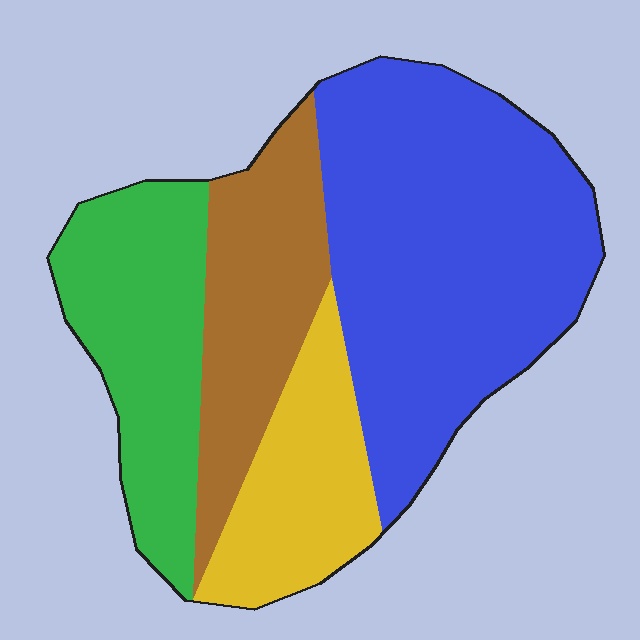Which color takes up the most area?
Blue, at roughly 45%.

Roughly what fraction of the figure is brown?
Brown covers 19% of the figure.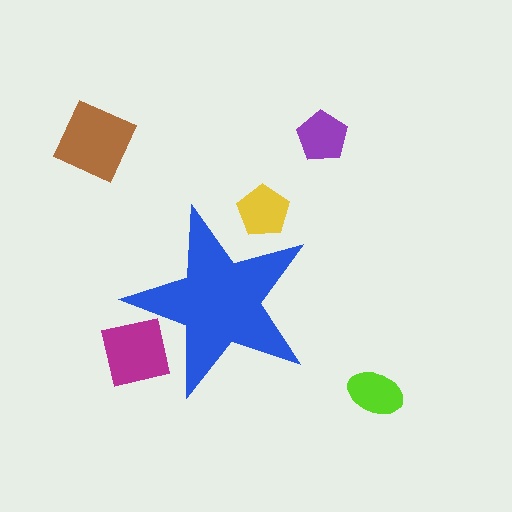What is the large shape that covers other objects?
A blue star.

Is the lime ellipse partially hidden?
No, the lime ellipse is fully visible.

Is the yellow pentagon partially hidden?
Yes, the yellow pentagon is partially hidden behind the blue star.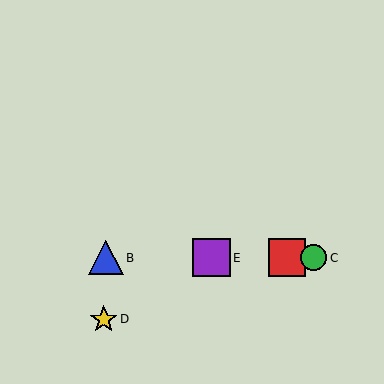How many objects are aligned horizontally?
4 objects (A, B, C, E) are aligned horizontally.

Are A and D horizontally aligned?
No, A is at y≈258 and D is at y≈319.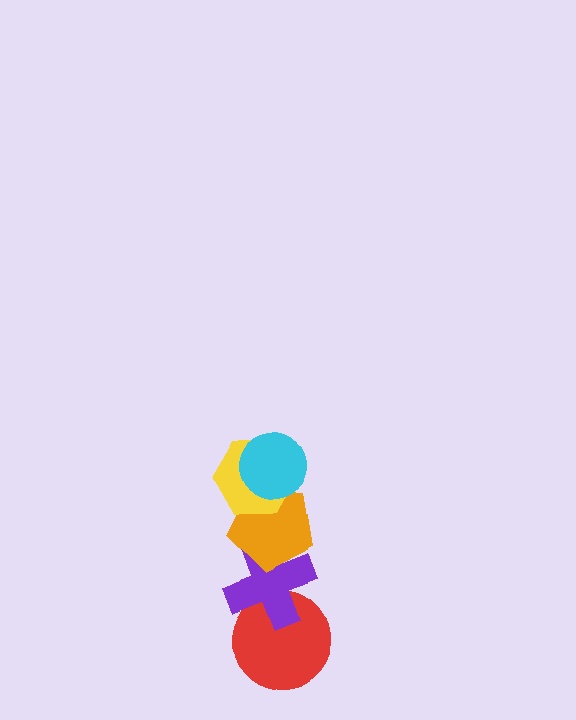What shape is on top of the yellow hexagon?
The cyan circle is on top of the yellow hexagon.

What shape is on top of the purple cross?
The orange pentagon is on top of the purple cross.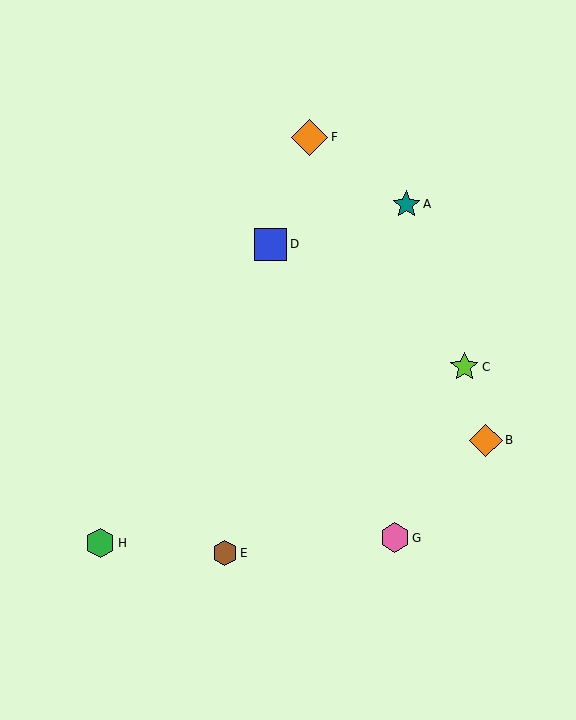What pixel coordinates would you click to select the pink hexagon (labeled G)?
Click at (395, 538) to select the pink hexagon G.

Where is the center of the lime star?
The center of the lime star is at (464, 367).